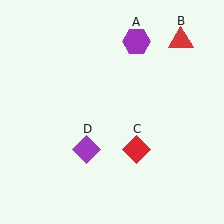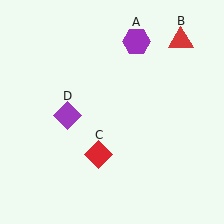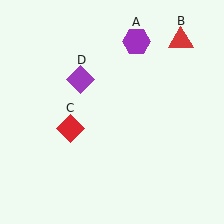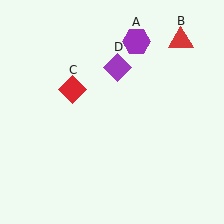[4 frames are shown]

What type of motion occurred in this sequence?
The red diamond (object C), purple diamond (object D) rotated clockwise around the center of the scene.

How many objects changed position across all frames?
2 objects changed position: red diamond (object C), purple diamond (object D).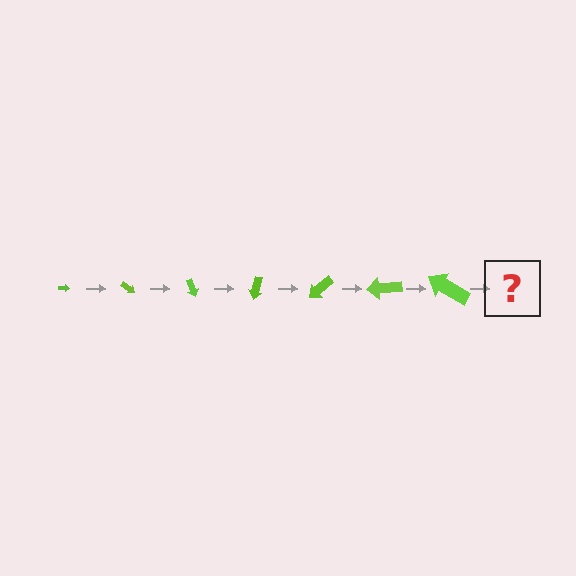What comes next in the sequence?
The next element should be an arrow, larger than the previous one and rotated 245 degrees from the start.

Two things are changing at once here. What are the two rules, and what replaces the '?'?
The two rules are that the arrow grows larger each step and it rotates 35 degrees each step. The '?' should be an arrow, larger than the previous one and rotated 245 degrees from the start.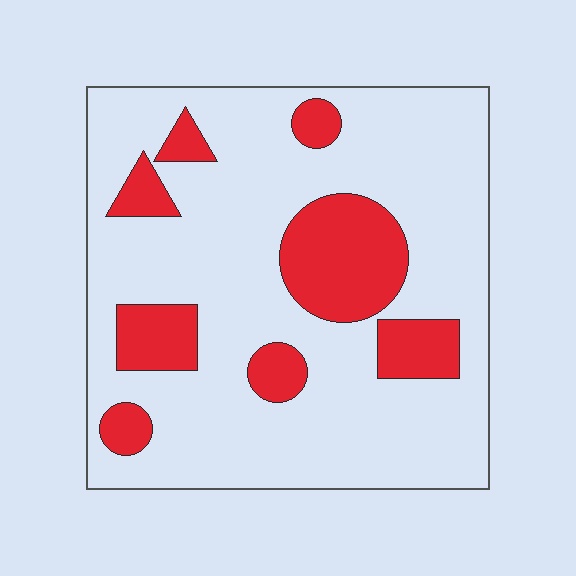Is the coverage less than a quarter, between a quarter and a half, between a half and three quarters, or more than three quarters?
Less than a quarter.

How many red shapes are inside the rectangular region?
8.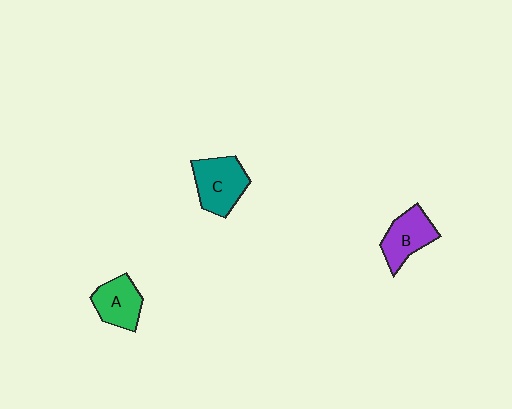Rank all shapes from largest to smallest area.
From largest to smallest: C (teal), B (purple), A (green).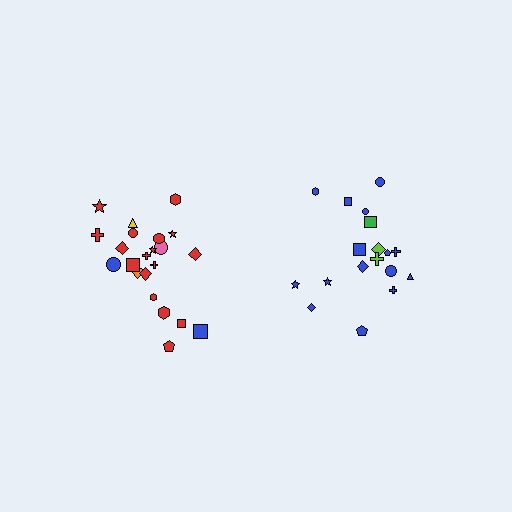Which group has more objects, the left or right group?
The left group.